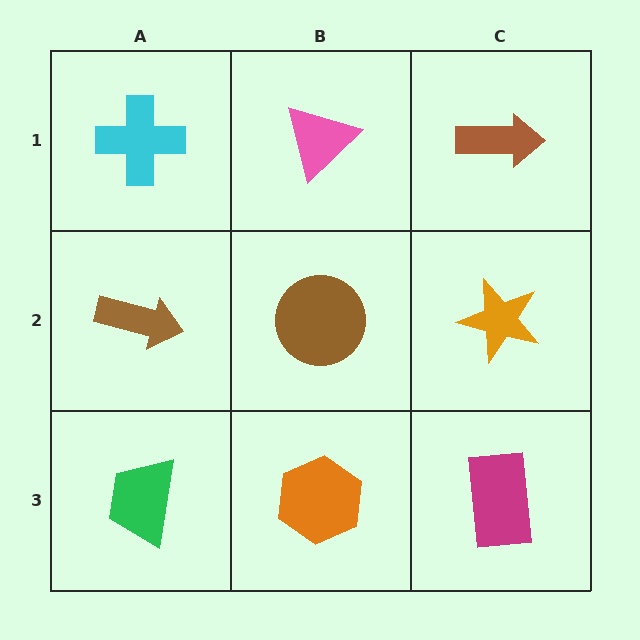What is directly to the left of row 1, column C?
A pink triangle.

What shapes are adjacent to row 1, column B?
A brown circle (row 2, column B), a cyan cross (row 1, column A), a brown arrow (row 1, column C).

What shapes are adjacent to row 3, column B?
A brown circle (row 2, column B), a green trapezoid (row 3, column A), a magenta rectangle (row 3, column C).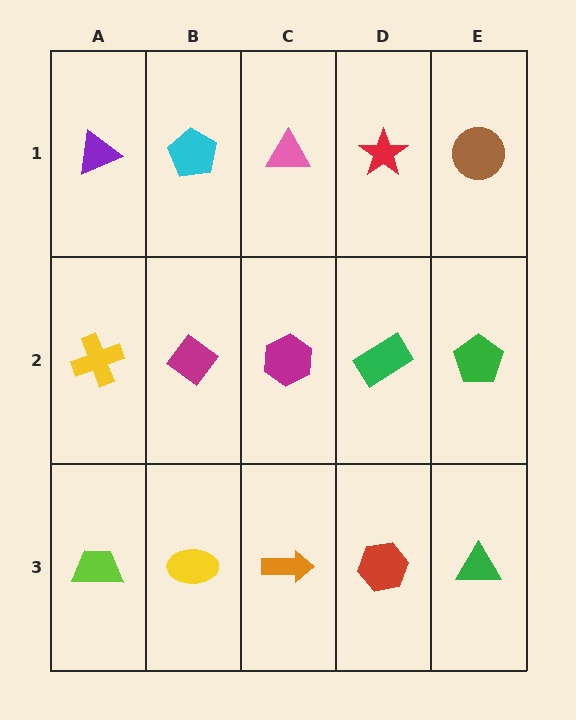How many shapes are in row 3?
5 shapes.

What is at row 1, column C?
A pink triangle.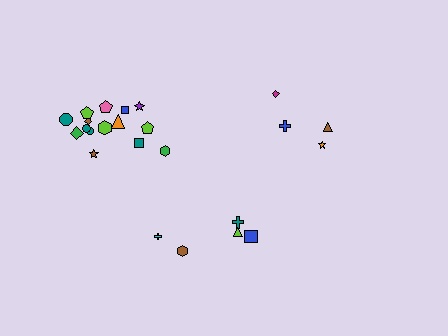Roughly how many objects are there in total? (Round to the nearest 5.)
Roughly 25 objects in total.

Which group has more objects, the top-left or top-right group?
The top-left group.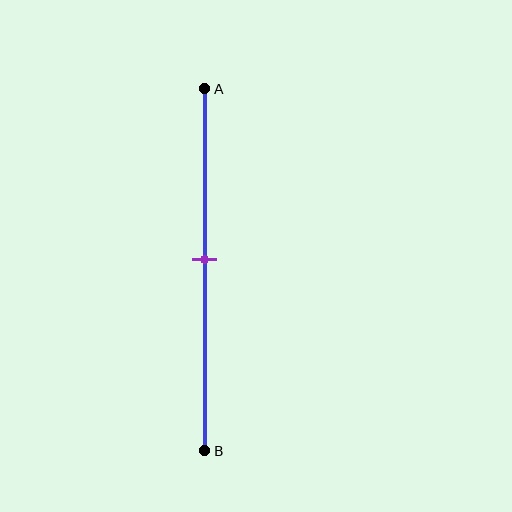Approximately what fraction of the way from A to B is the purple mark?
The purple mark is approximately 45% of the way from A to B.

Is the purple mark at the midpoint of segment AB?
Yes, the mark is approximately at the midpoint.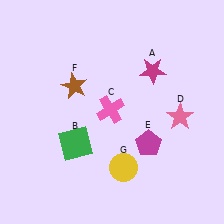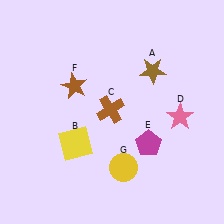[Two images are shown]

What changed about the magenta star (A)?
In Image 1, A is magenta. In Image 2, it changed to brown.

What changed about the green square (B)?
In Image 1, B is green. In Image 2, it changed to yellow.